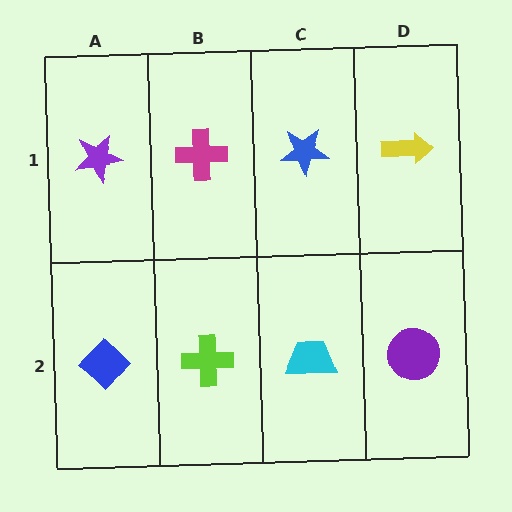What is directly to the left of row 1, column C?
A magenta cross.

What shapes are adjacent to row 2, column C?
A blue star (row 1, column C), a lime cross (row 2, column B), a purple circle (row 2, column D).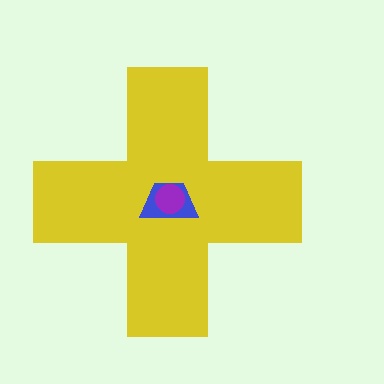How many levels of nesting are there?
3.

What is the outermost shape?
The yellow cross.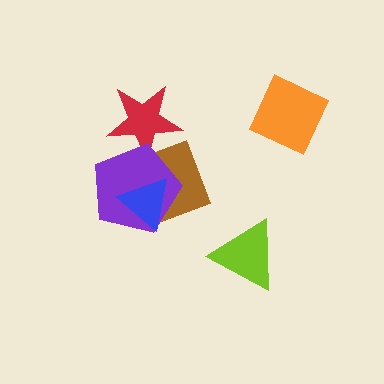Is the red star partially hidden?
Yes, it is partially covered by another shape.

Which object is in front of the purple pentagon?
The blue triangle is in front of the purple pentagon.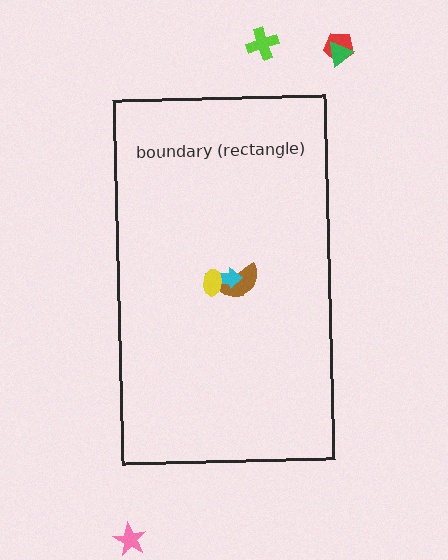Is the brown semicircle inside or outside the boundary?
Inside.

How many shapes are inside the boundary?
3 inside, 4 outside.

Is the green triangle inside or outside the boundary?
Outside.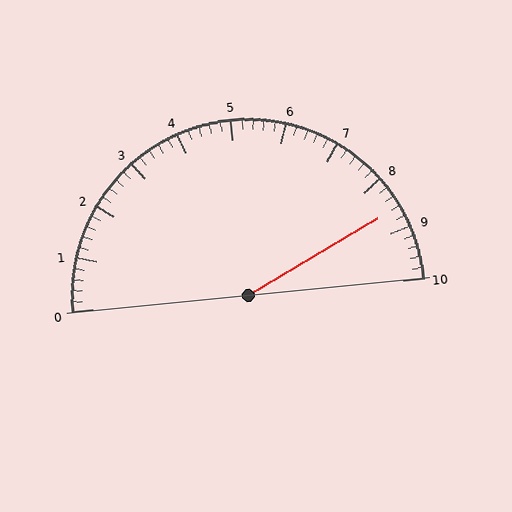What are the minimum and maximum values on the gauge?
The gauge ranges from 0 to 10.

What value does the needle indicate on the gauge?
The needle indicates approximately 8.6.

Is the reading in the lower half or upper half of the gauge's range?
The reading is in the upper half of the range (0 to 10).